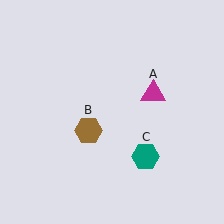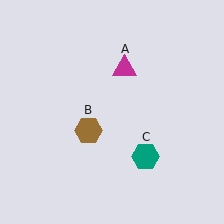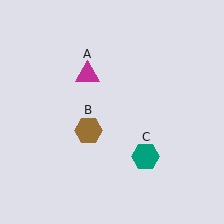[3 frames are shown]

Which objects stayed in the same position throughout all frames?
Brown hexagon (object B) and teal hexagon (object C) remained stationary.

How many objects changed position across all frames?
1 object changed position: magenta triangle (object A).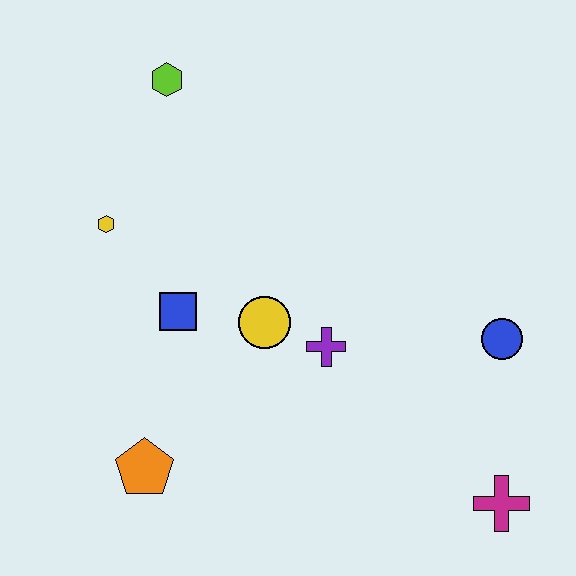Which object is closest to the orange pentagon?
The blue square is closest to the orange pentagon.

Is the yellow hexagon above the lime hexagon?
No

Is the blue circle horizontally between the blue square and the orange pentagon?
No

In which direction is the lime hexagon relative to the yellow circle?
The lime hexagon is above the yellow circle.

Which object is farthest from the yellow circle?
The magenta cross is farthest from the yellow circle.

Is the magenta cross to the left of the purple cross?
No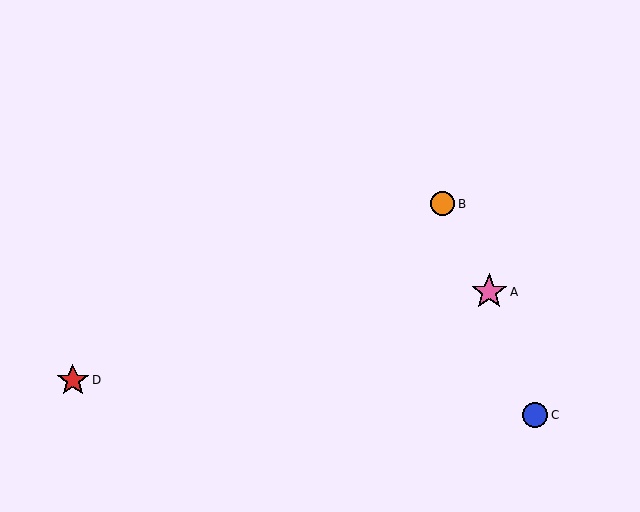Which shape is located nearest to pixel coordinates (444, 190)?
The orange circle (labeled B) at (443, 204) is nearest to that location.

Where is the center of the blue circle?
The center of the blue circle is at (535, 415).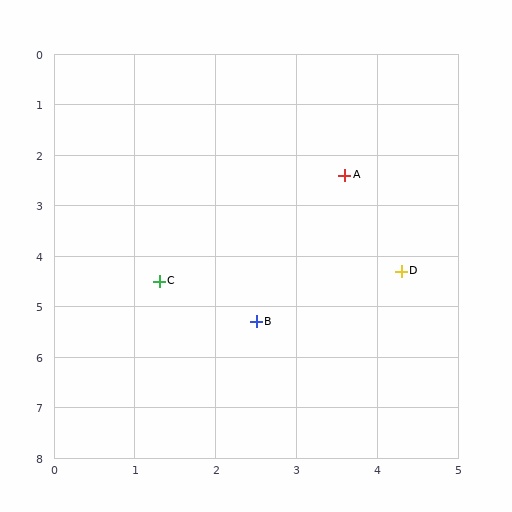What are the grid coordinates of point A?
Point A is at approximately (3.6, 2.4).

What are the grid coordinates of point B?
Point B is at approximately (2.5, 5.3).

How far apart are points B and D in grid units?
Points B and D are about 2.1 grid units apart.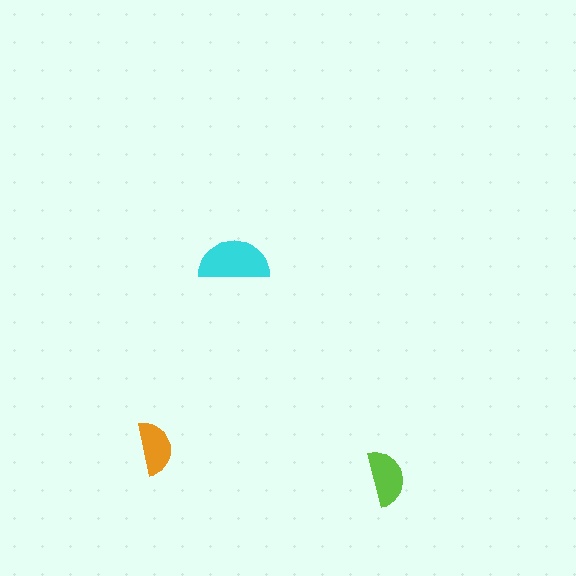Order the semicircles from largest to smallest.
the cyan one, the lime one, the orange one.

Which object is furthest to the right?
The lime semicircle is rightmost.